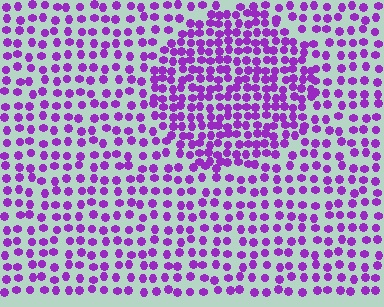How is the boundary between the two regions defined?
The boundary is defined by a change in element density (approximately 1.8x ratio). All elements are the same color, size, and shape.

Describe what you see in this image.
The image contains small purple elements arranged at two different densities. A circle-shaped region is visible where the elements are more densely packed than the surrounding area.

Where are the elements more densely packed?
The elements are more densely packed inside the circle boundary.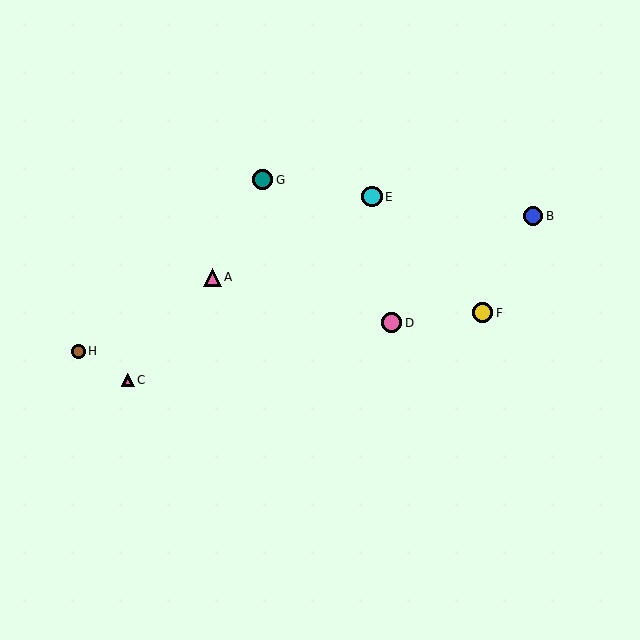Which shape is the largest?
The teal circle (labeled G) is the largest.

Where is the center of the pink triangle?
The center of the pink triangle is at (128, 380).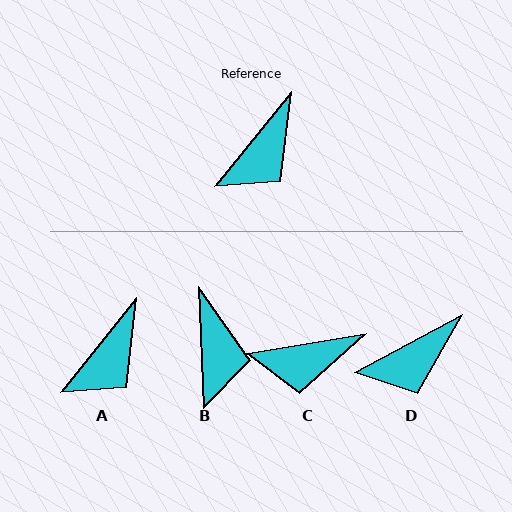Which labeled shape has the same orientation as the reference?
A.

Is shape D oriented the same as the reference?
No, it is off by about 23 degrees.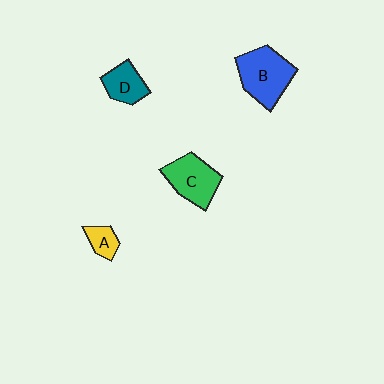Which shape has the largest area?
Shape B (blue).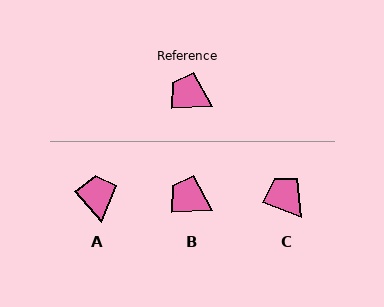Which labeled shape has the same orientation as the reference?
B.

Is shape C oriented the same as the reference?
No, it is off by about 24 degrees.